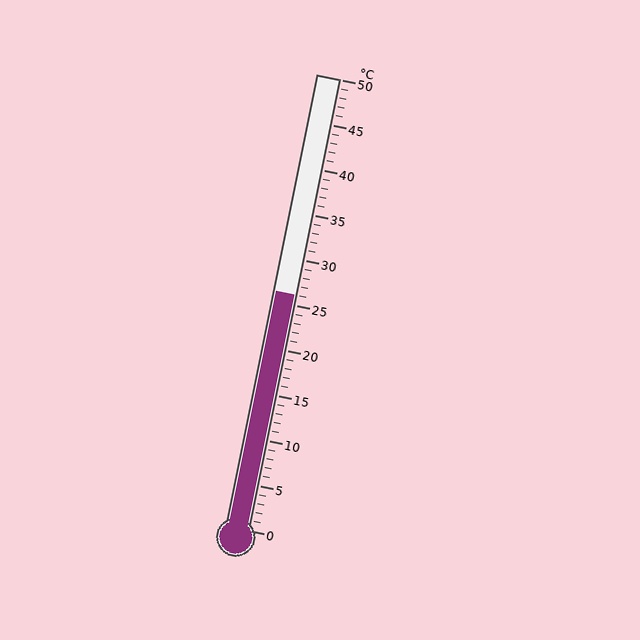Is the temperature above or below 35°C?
The temperature is below 35°C.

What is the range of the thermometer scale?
The thermometer scale ranges from 0°C to 50°C.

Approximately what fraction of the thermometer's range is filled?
The thermometer is filled to approximately 50% of its range.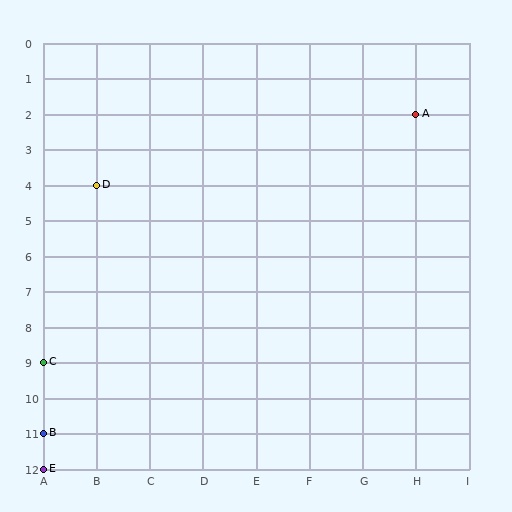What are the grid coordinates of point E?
Point E is at grid coordinates (A, 12).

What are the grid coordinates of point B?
Point B is at grid coordinates (A, 11).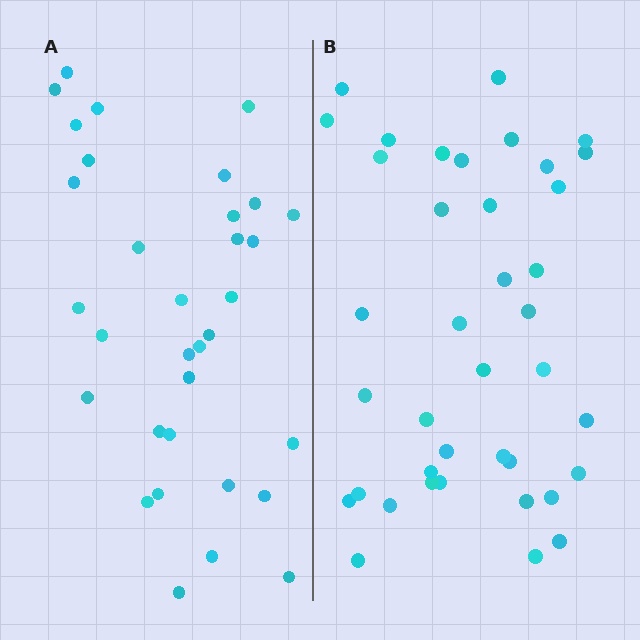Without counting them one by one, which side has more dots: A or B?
Region B (the right region) has more dots.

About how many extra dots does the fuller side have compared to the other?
Region B has about 6 more dots than region A.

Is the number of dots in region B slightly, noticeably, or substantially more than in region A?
Region B has only slightly more — the two regions are fairly close. The ratio is roughly 1.2 to 1.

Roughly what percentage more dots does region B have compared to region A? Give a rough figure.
About 20% more.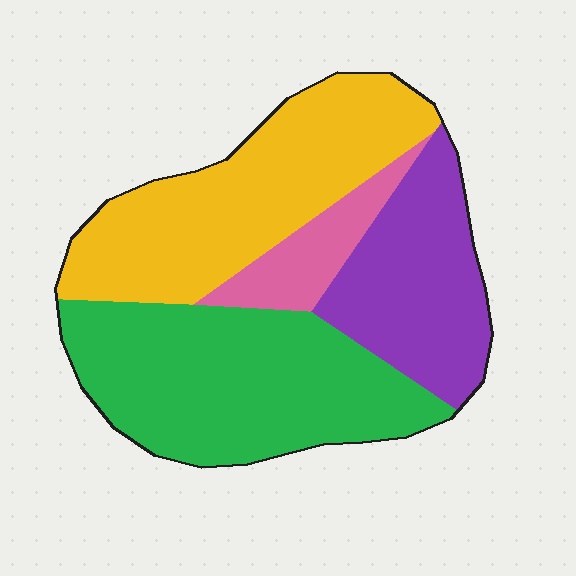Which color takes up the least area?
Pink, at roughly 10%.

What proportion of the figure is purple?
Purple takes up about one fifth (1/5) of the figure.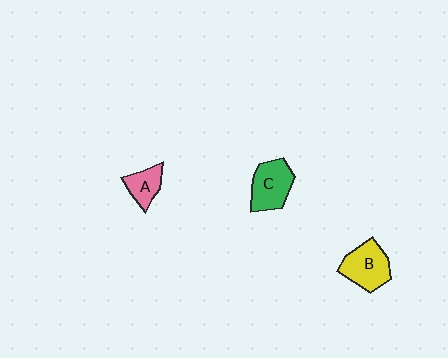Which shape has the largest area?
Shape B (yellow).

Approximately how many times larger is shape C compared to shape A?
Approximately 1.6 times.